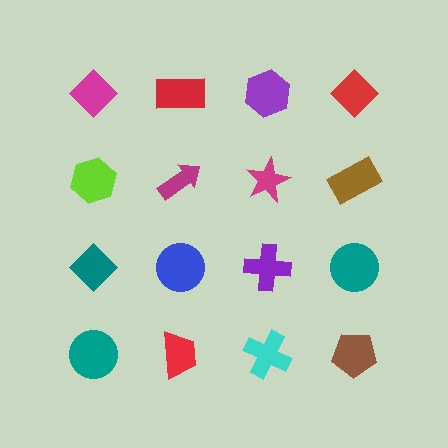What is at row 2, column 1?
A lime hexagon.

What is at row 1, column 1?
A magenta diamond.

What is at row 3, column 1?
A teal diamond.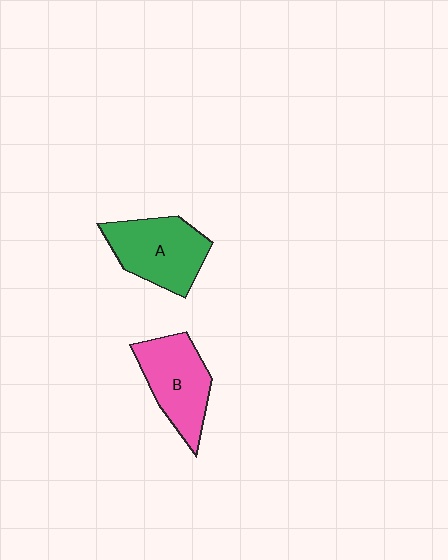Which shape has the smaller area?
Shape B (pink).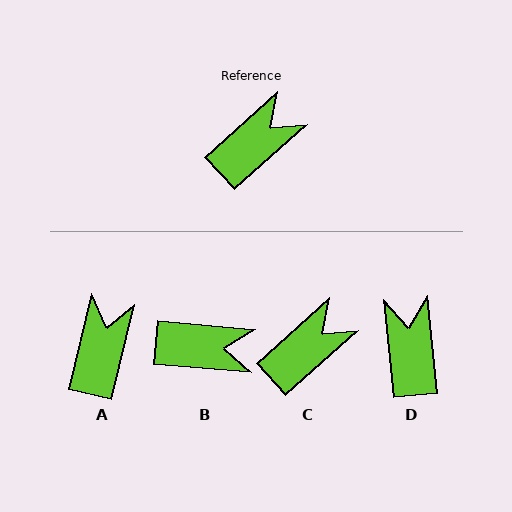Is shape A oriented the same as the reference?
No, it is off by about 34 degrees.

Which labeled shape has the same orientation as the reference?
C.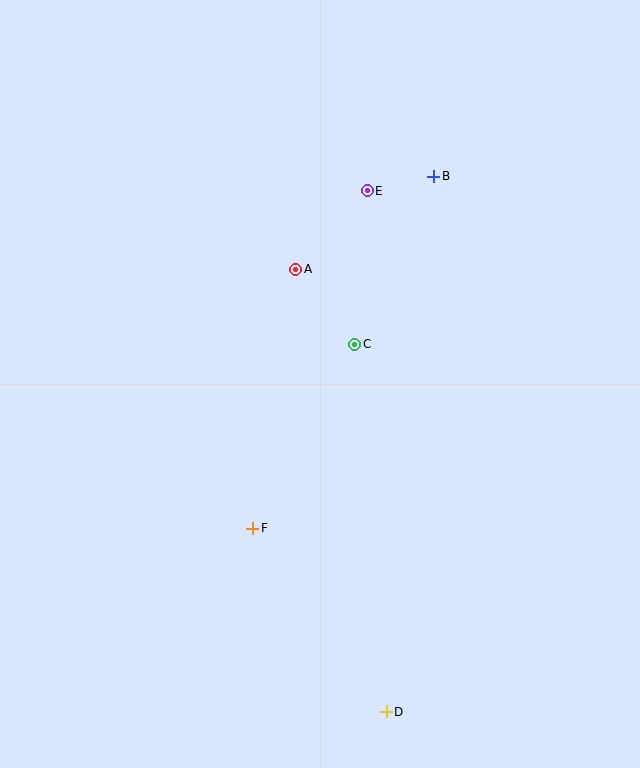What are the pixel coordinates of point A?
Point A is at (296, 269).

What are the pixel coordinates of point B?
Point B is at (434, 176).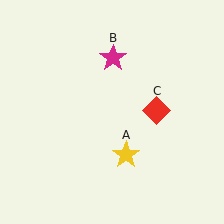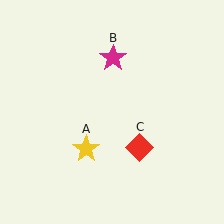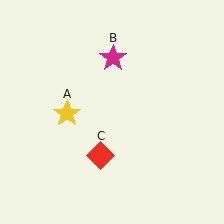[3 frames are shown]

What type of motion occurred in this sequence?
The yellow star (object A), red diamond (object C) rotated clockwise around the center of the scene.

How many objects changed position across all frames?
2 objects changed position: yellow star (object A), red diamond (object C).